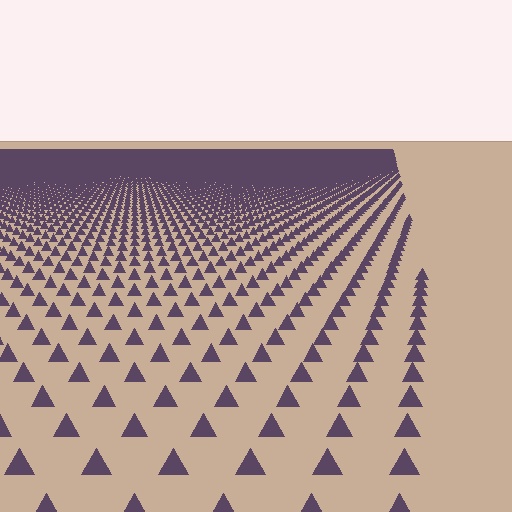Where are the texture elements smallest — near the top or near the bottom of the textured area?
Near the top.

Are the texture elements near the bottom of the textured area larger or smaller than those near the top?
Larger. Near the bottom, elements are closer to the viewer and appear at a bigger on-screen size.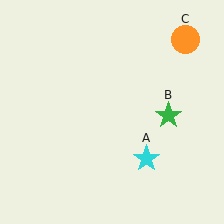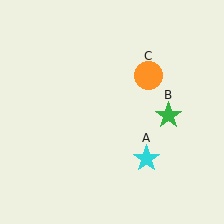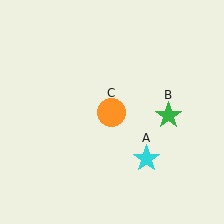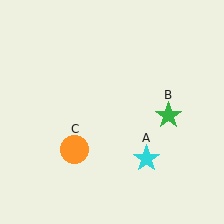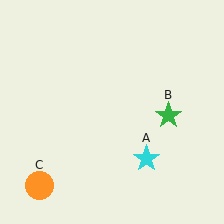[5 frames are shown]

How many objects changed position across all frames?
1 object changed position: orange circle (object C).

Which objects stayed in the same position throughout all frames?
Cyan star (object A) and green star (object B) remained stationary.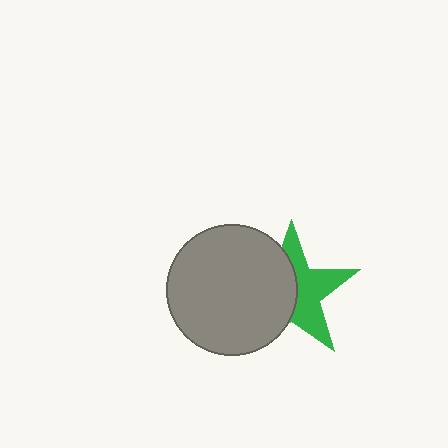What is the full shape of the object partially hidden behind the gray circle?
The partially hidden object is a green star.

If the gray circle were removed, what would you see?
You would see the complete green star.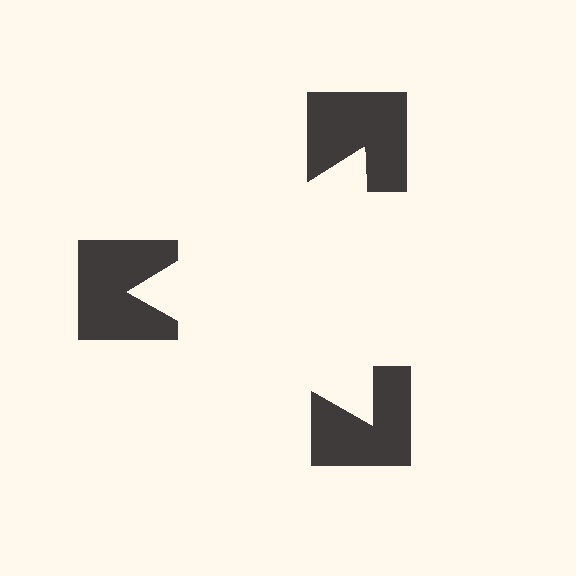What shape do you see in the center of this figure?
An illusory triangle — its edges are inferred from the aligned wedge cuts in the notched squares, not physically drawn.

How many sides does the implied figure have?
3 sides.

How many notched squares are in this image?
There are 3 — one at each vertex of the illusory triangle.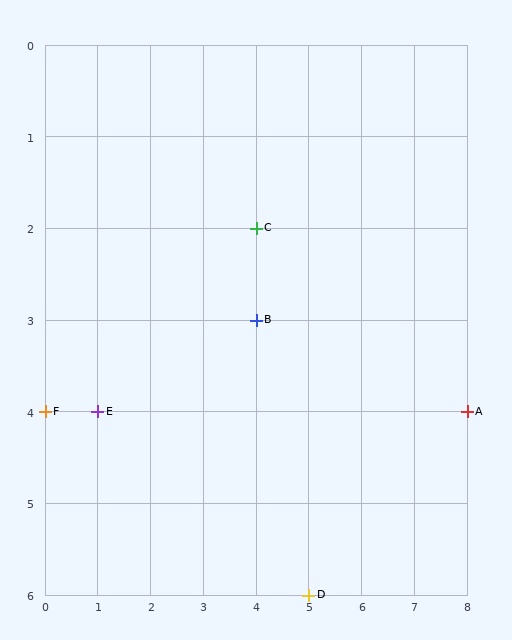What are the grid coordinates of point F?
Point F is at grid coordinates (0, 4).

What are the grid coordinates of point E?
Point E is at grid coordinates (1, 4).